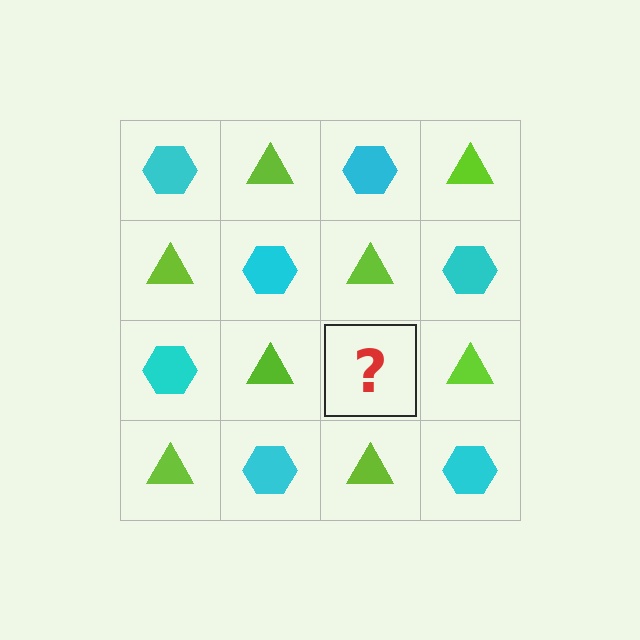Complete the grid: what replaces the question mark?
The question mark should be replaced with a cyan hexagon.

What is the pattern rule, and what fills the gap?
The rule is that it alternates cyan hexagon and lime triangle in a checkerboard pattern. The gap should be filled with a cyan hexagon.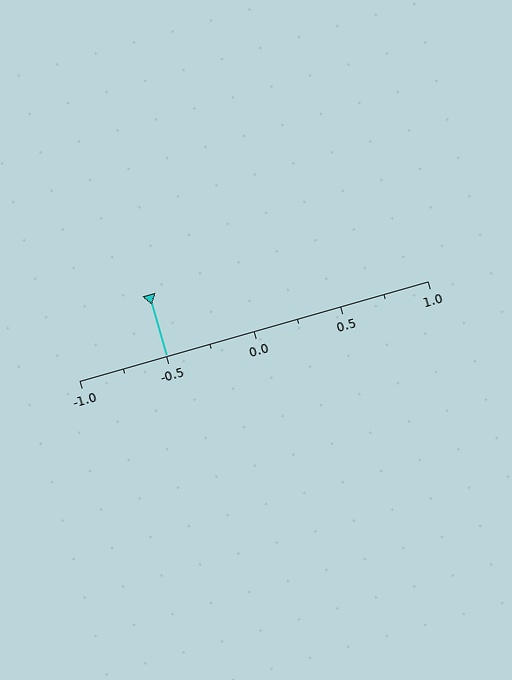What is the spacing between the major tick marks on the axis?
The major ticks are spaced 0.5 apart.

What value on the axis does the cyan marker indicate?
The marker indicates approximately -0.5.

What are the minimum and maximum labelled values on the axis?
The axis runs from -1.0 to 1.0.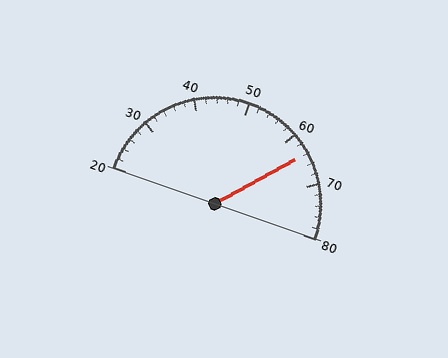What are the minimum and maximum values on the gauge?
The gauge ranges from 20 to 80.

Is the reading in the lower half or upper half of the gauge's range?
The reading is in the upper half of the range (20 to 80).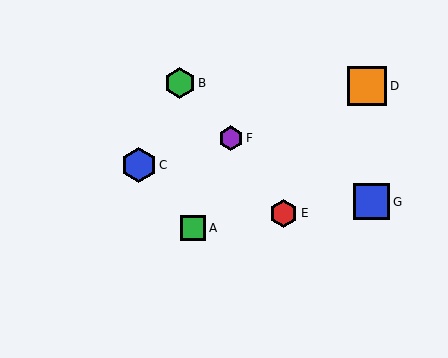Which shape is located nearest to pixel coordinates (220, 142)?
The purple hexagon (labeled F) at (231, 138) is nearest to that location.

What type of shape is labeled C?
Shape C is a blue hexagon.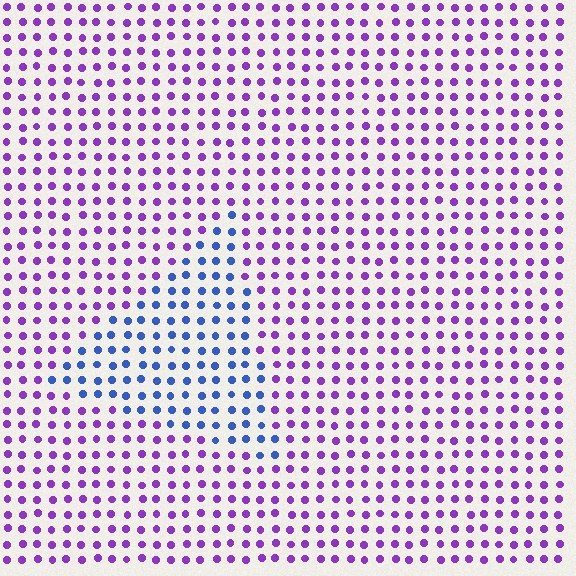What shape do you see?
I see a triangle.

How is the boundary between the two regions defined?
The boundary is defined purely by a slight shift in hue (about 54 degrees). Spacing, size, and orientation are identical on both sides.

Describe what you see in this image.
The image is filled with small purple elements in a uniform arrangement. A triangle-shaped region is visible where the elements are tinted to a slightly different hue, forming a subtle color boundary.